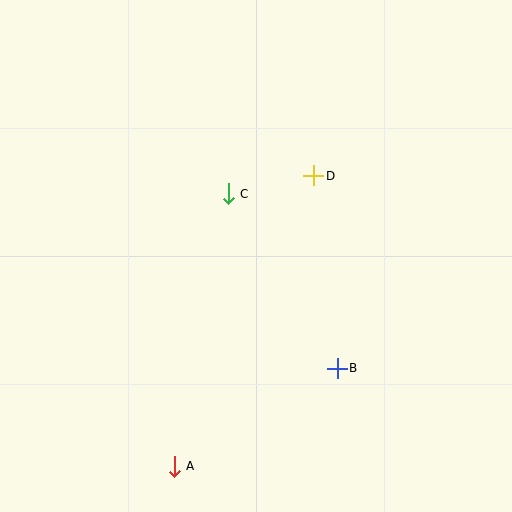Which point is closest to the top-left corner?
Point C is closest to the top-left corner.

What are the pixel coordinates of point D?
Point D is at (314, 176).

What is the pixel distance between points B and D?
The distance between B and D is 194 pixels.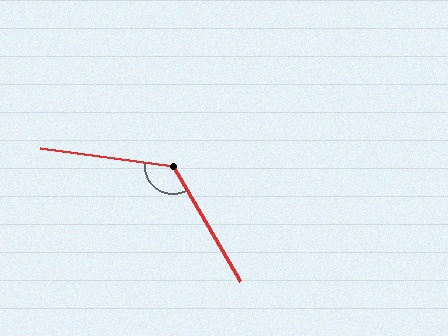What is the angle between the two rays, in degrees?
Approximately 128 degrees.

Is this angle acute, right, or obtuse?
It is obtuse.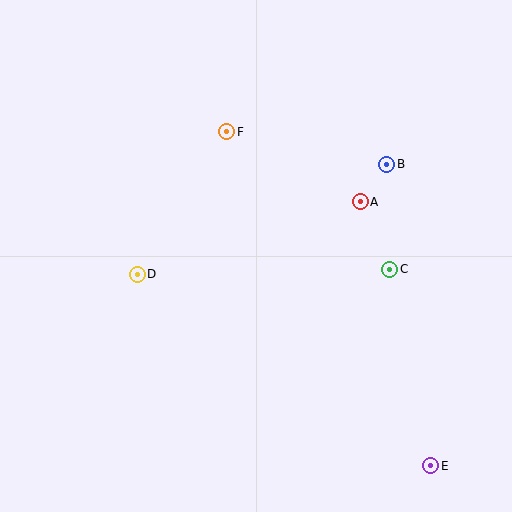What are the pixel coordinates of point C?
Point C is at (390, 269).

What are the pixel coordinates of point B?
Point B is at (387, 164).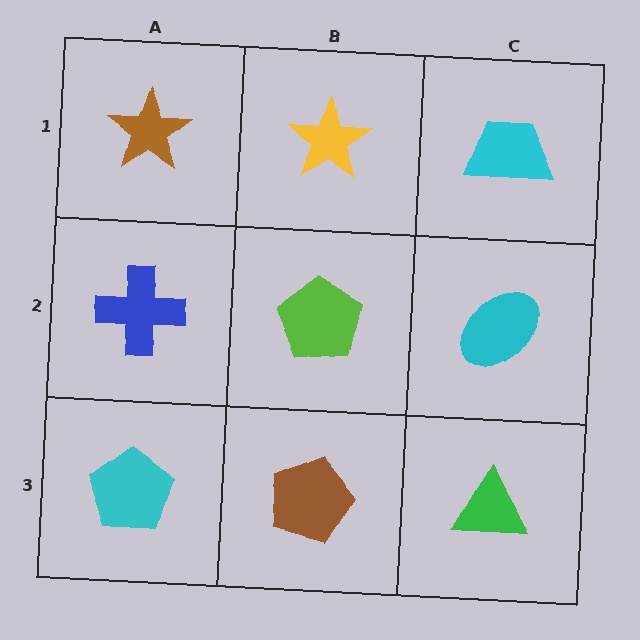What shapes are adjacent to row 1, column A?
A blue cross (row 2, column A), a yellow star (row 1, column B).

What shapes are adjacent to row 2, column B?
A yellow star (row 1, column B), a brown pentagon (row 3, column B), a blue cross (row 2, column A), a cyan ellipse (row 2, column C).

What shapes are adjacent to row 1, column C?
A cyan ellipse (row 2, column C), a yellow star (row 1, column B).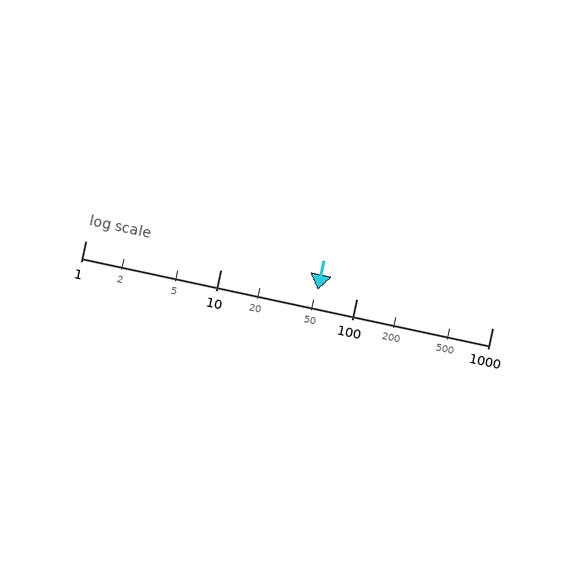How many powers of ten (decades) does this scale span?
The scale spans 3 decades, from 1 to 1000.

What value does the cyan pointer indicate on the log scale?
The pointer indicates approximately 52.